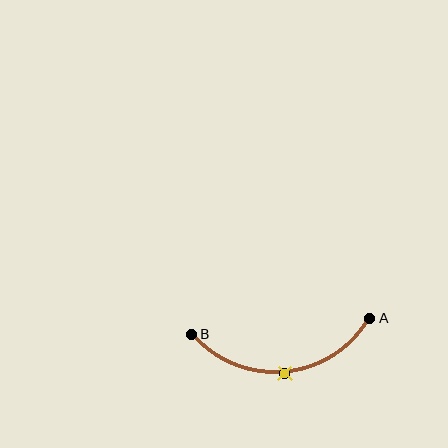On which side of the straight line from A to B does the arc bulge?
The arc bulges below the straight line connecting A and B.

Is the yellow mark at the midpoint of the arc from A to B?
Yes. The yellow mark lies on the arc at equal arc-length from both A and B — it is the arc midpoint.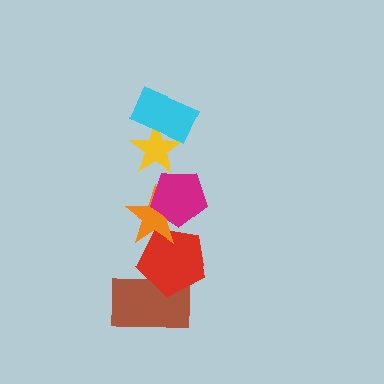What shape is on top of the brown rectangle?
The red pentagon is on top of the brown rectangle.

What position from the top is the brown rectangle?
The brown rectangle is 6th from the top.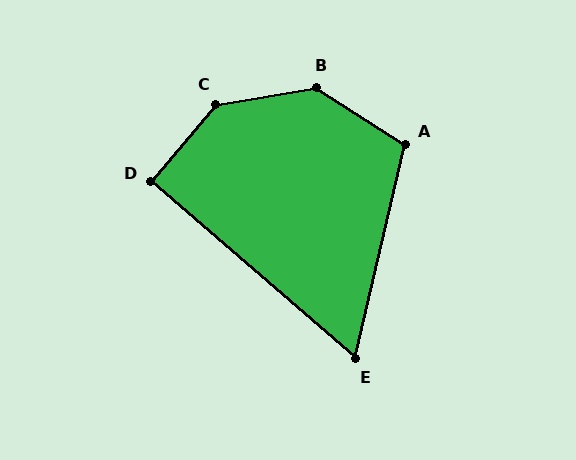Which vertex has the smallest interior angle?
E, at approximately 62 degrees.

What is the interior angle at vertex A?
Approximately 110 degrees (obtuse).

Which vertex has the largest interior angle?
C, at approximately 139 degrees.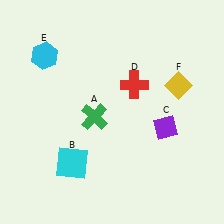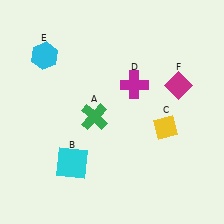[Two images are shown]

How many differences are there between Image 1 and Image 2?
There are 3 differences between the two images.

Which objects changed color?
C changed from purple to yellow. D changed from red to magenta. F changed from yellow to magenta.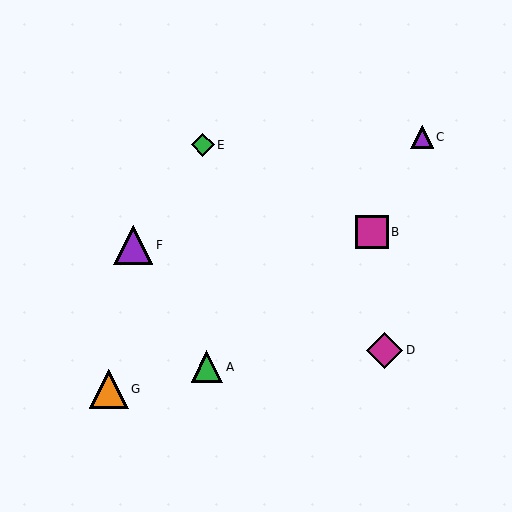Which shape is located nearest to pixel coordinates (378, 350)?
The magenta diamond (labeled D) at (385, 350) is nearest to that location.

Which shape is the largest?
The orange triangle (labeled G) is the largest.